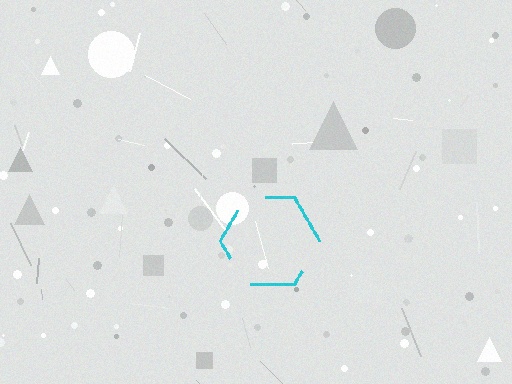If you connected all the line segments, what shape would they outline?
They would outline a hexagon.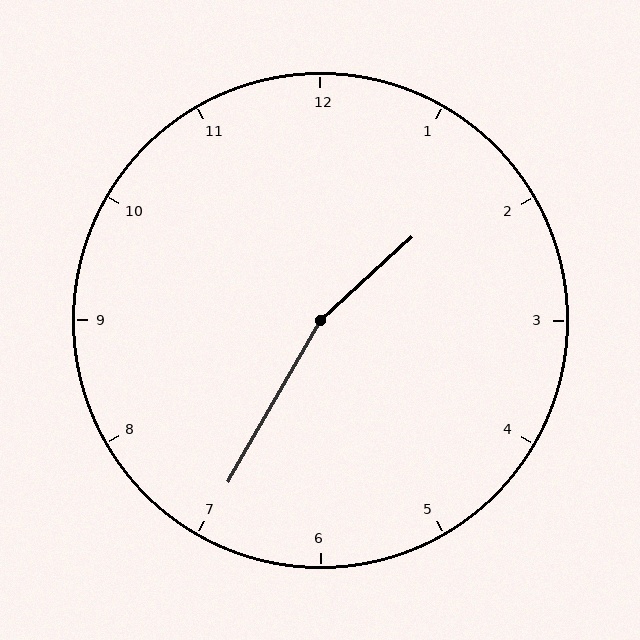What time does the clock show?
1:35.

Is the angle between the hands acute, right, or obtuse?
It is obtuse.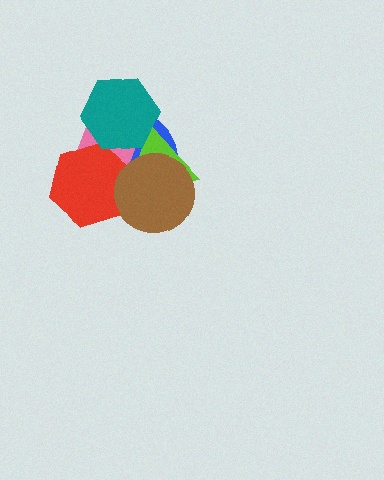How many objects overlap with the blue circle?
5 objects overlap with the blue circle.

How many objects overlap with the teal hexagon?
3 objects overlap with the teal hexagon.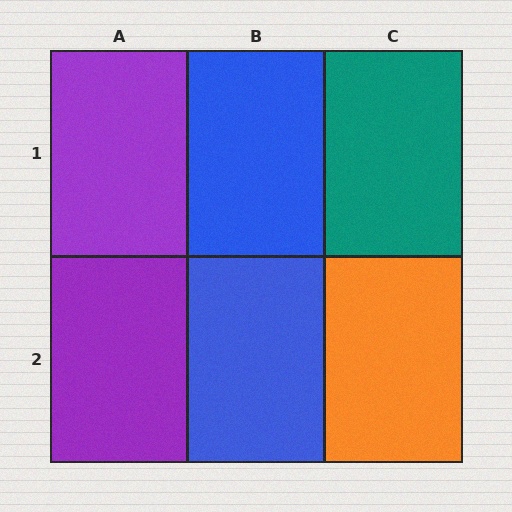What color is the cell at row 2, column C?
Orange.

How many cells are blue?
2 cells are blue.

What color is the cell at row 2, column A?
Purple.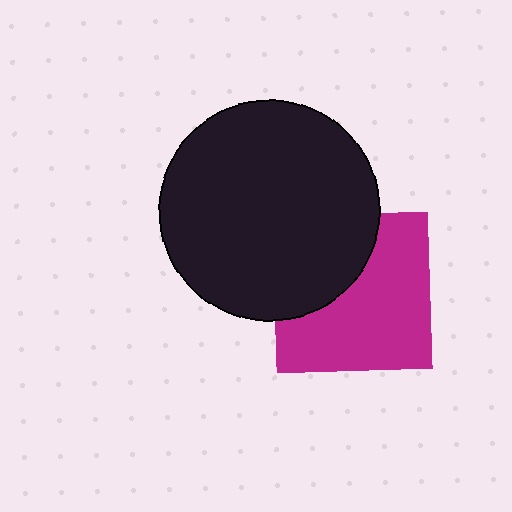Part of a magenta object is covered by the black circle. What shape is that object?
It is a square.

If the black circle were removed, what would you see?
You would see the complete magenta square.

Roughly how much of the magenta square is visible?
About half of it is visible (roughly 64%).